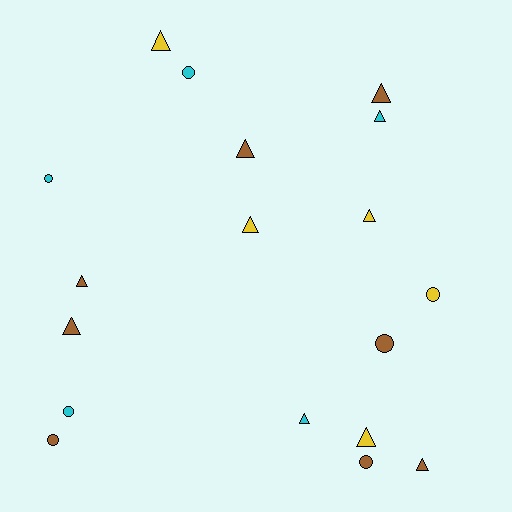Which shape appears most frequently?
Triangle, with 11 objects.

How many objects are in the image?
There are 18 objects.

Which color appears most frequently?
Brown, with 8 objects.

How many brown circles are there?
There are 3 brown circles.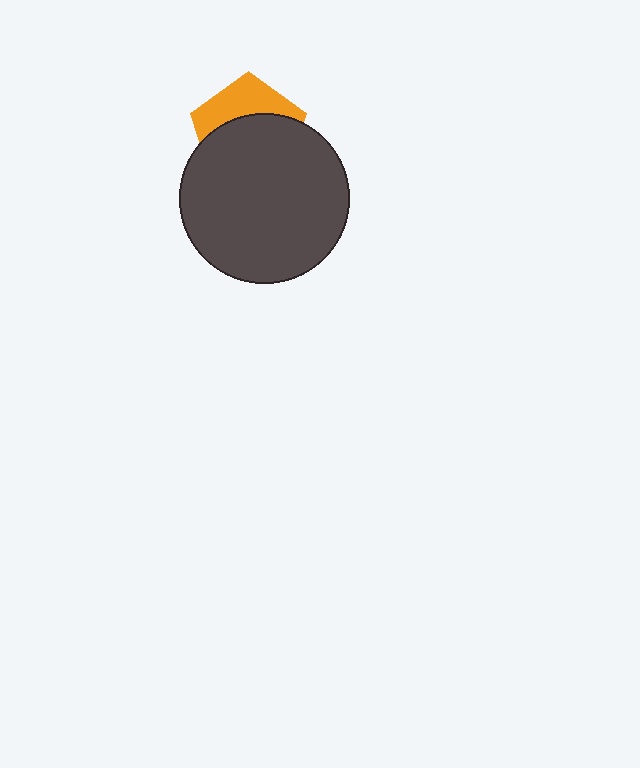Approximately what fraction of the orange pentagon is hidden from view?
Roughly 64% of the orange pentagon is hidden behind the dark gray circle.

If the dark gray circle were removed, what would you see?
You would see the complete orange pentagon.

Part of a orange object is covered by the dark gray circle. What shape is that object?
It is a pentagon.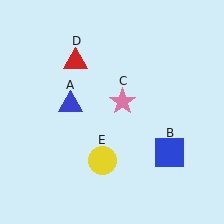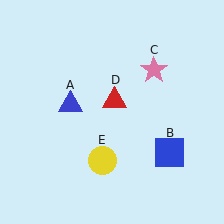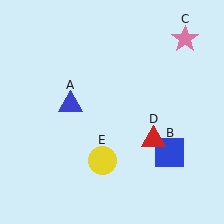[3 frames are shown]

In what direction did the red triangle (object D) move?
The red triangle (object D) moved down and to the right.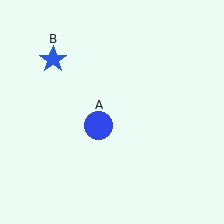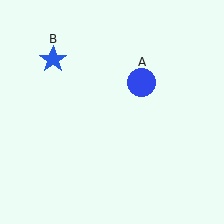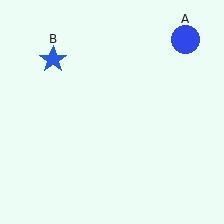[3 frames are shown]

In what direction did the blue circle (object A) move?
The blue circle (object A) moved up and to the right.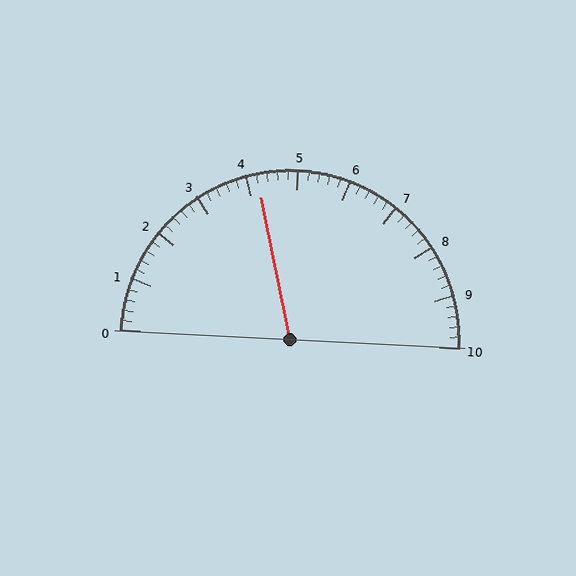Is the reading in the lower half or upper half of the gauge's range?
The reading is in the lower half of the range (0 to 10).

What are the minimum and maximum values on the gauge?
The gauge ranges from 0 to 10.